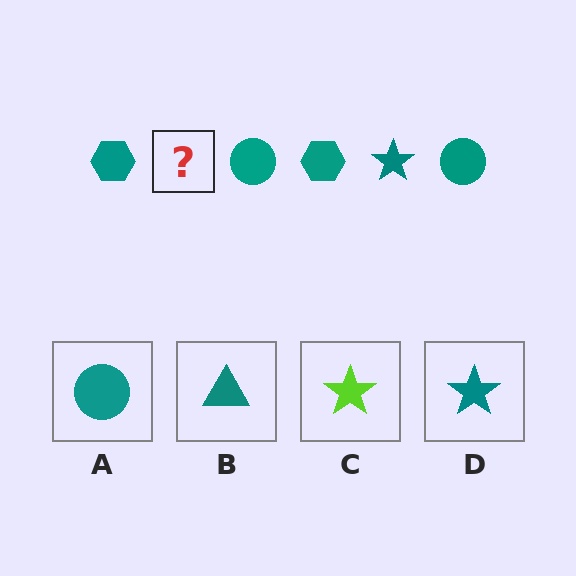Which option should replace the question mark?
Option D.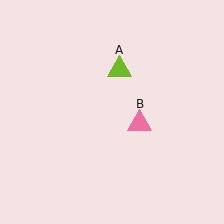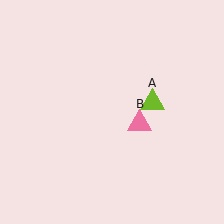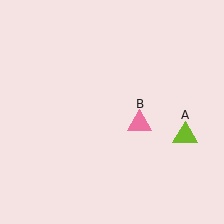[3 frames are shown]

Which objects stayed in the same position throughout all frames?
Pink triangle (object B) remained stationary.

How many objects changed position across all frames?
1 object changed position: lime triangle (object A).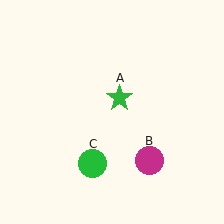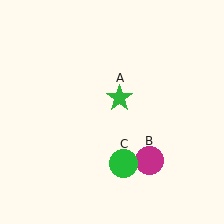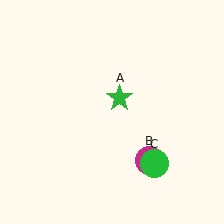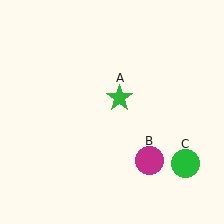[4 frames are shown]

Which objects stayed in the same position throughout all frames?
Green star (object A) and magenta circle (object B) remained stationary.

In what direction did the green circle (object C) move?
The green circle (object C) moved right.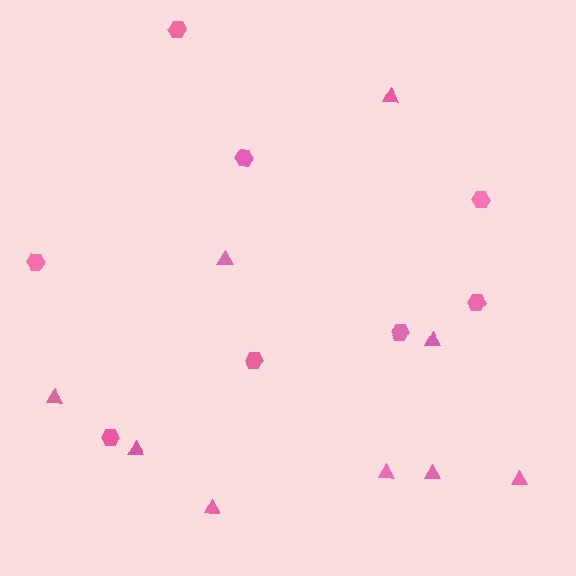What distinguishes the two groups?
There are 2 groups: one group of hexagons (8) and one group of triangles (9).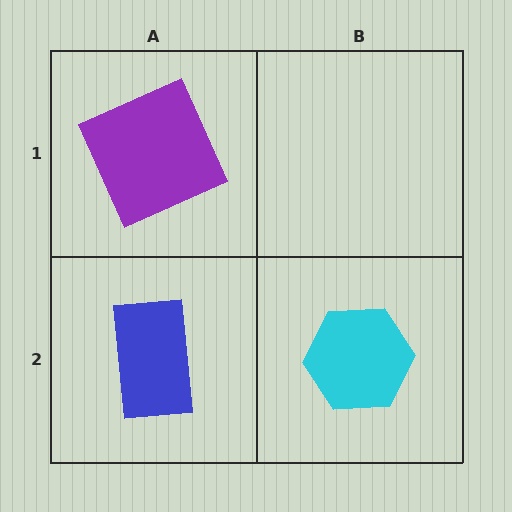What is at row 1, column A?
A purple square.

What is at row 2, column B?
A cyan hexagon.